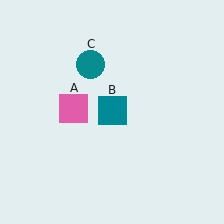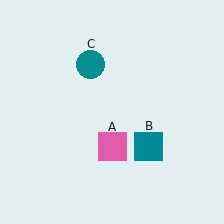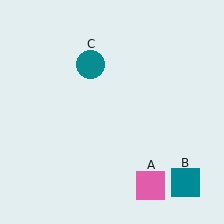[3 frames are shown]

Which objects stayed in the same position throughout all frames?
Teal circle (object C) remained stationary.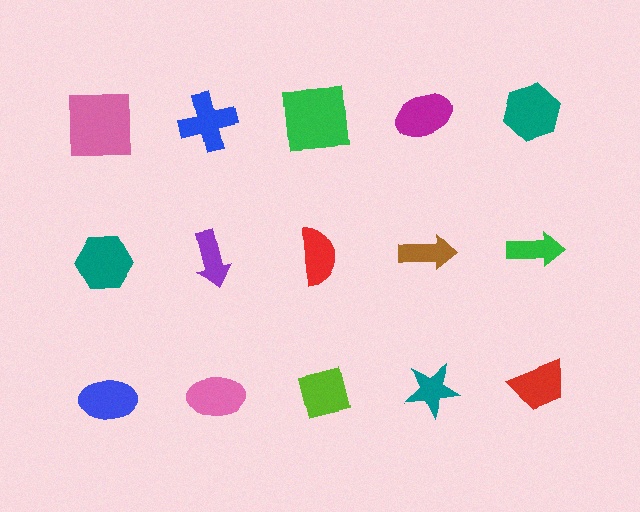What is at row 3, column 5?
A red trapezoid.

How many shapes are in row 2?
5 shapes.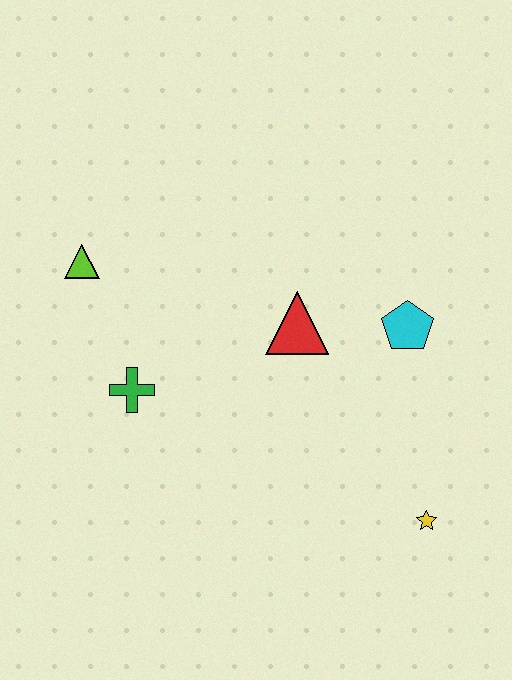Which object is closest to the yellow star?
The cyan pentagon is closest to the yellow star.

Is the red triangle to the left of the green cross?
No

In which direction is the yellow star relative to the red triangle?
The yellow star is below the red triangle.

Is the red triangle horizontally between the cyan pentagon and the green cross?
Yes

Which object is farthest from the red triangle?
The yellow star is farthest from the red triangle.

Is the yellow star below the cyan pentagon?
Yes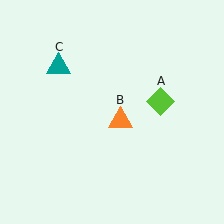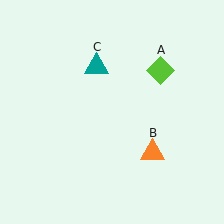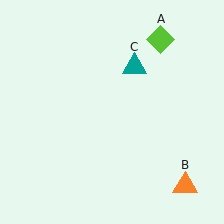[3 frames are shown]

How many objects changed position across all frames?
3 objects changed position: lime diamond (object A), orange triangle (object B), teal triangle (object C).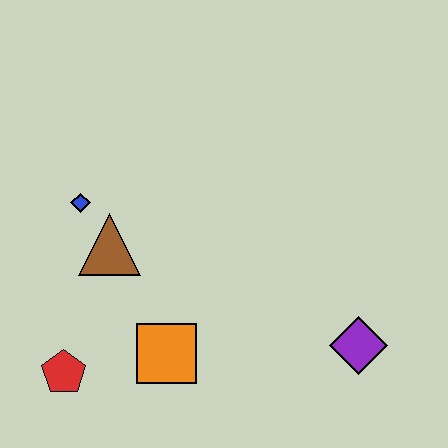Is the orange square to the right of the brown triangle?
Yes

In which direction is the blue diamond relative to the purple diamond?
The blue diamond is to the left of the purple diamond.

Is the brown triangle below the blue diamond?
Yes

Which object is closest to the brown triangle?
The blue diamond is closest to the brown triangle.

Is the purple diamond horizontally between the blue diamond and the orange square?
No